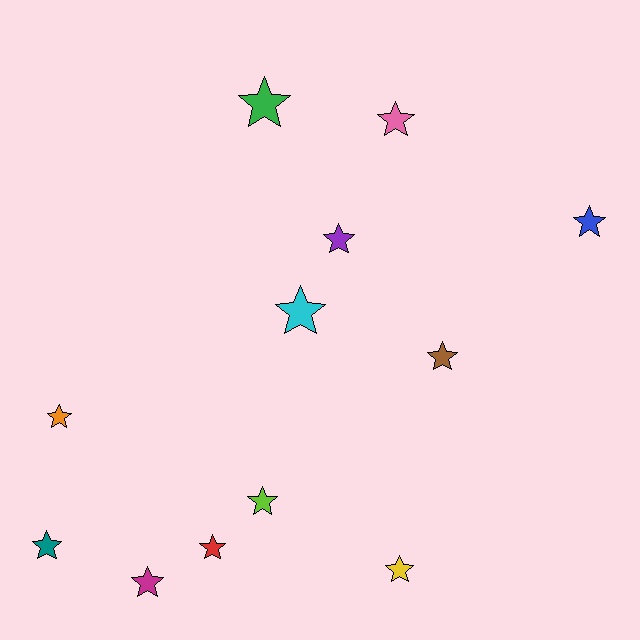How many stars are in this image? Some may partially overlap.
There are 12 stars.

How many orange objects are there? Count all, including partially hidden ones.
There is 1 orange object.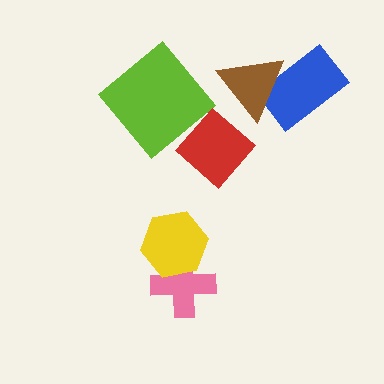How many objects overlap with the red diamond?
0 objects overlap with the red diamond.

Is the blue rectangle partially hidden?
Yes, it is partially covered by another shape.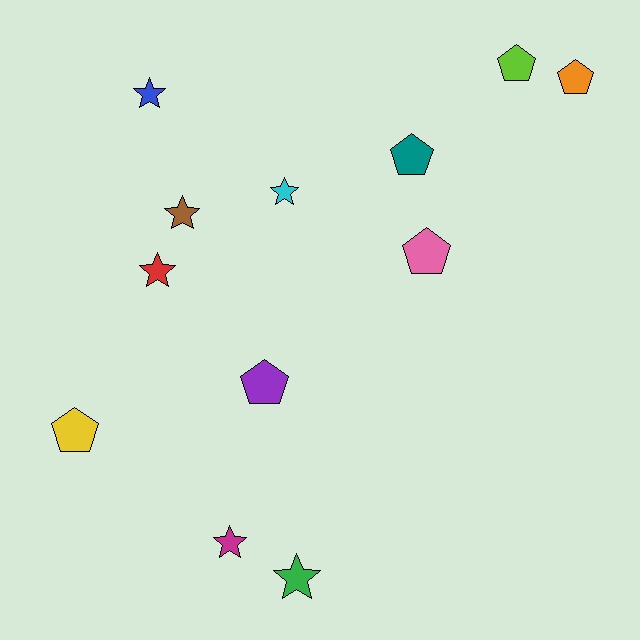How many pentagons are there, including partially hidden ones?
There are 6 pentagons.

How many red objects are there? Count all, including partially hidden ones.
There is 1 red object.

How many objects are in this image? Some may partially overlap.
There are 12 objects.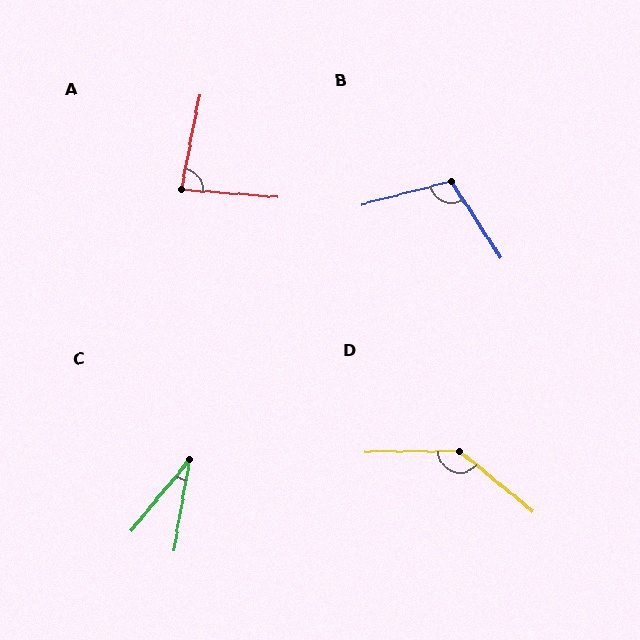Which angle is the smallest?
C, at approximately 30 degrees.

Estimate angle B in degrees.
Approximately 108 degrees.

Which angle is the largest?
D, at approximately 140 degrees.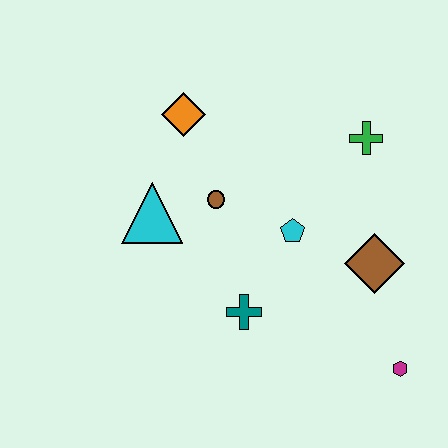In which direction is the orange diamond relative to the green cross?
The orange diamond is to the left of the green cross.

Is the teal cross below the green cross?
Yes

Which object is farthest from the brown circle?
The magenta hexagon is farthest from the brown circle.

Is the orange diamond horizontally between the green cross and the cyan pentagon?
No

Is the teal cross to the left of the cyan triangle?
No